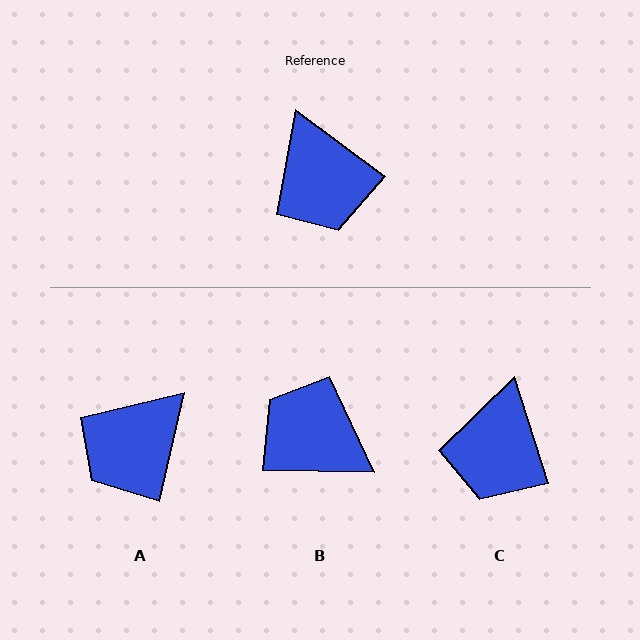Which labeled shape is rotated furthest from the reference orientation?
B, about 144 degrees away.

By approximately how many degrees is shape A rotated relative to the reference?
Approximately 66 degrees clockwise.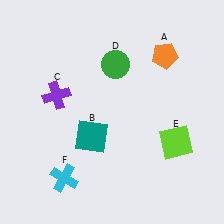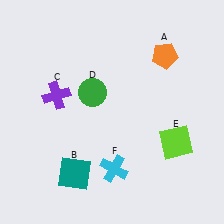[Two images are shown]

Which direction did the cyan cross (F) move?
The cyan cross (F) moved right.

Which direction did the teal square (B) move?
The teal square (B) moved down.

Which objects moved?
The objects that moved are: the teal square (B), the green circle (D), the cyan cross (F).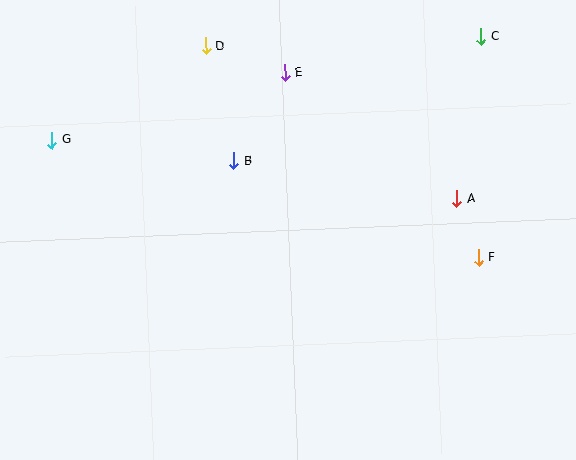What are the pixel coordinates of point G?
Point G is at (52, 140).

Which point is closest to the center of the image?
Point B at (234, 161) is closest to the center.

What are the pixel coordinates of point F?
Point F is at (479, 258).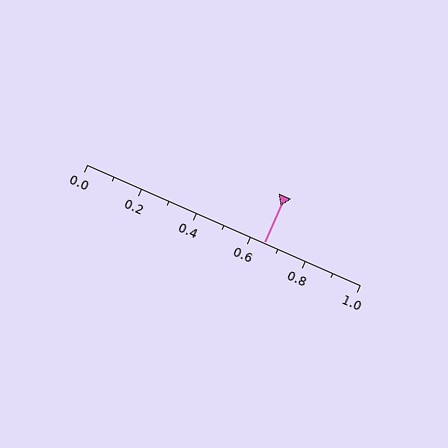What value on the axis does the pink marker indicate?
The marker indicates approximately 0.65.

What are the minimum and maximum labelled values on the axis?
The axis runs from 0.0 to 1.0.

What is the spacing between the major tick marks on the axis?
The major ticks are spaced 0.2 apart.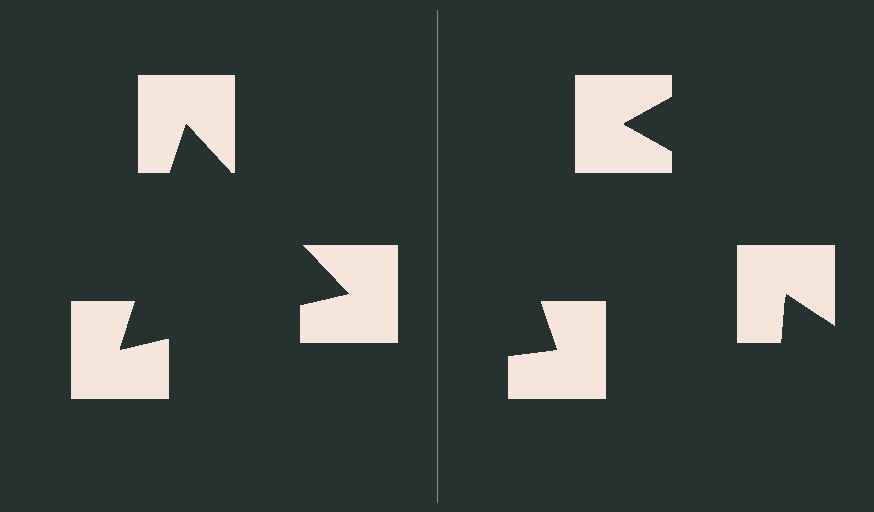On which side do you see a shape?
An illusory triangle appears on the left side. On the right side the wedge cuts are rotated, so no coherent shape forms.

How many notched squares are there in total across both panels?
6 — 3 on each side.